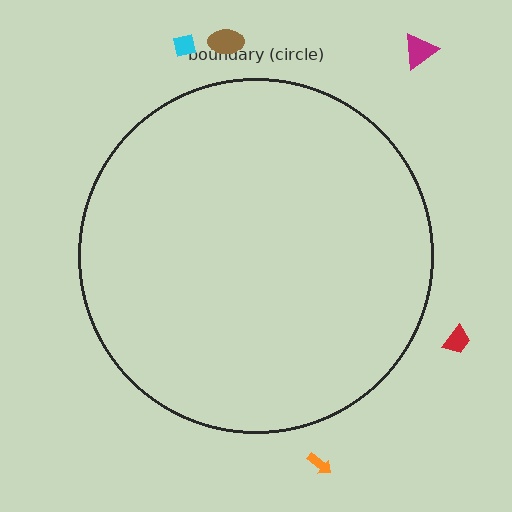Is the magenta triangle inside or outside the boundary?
Outside.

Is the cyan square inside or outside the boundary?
Outside.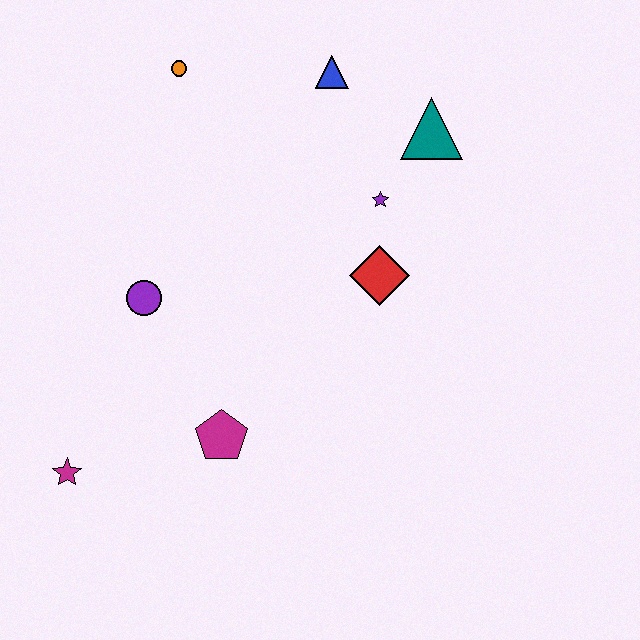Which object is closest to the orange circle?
The blue triangle is closest to the orange circle.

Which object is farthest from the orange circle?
The magenta star is farthest from the orange circle.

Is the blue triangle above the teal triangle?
Yes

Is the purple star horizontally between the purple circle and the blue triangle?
No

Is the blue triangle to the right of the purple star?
No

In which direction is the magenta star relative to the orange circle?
The magenta star is below the orange circle.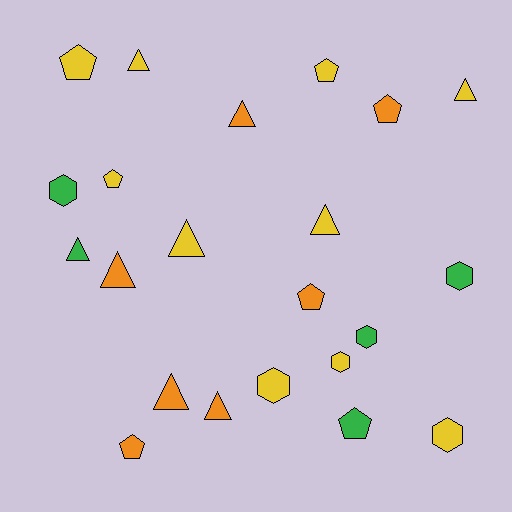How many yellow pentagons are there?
There are 3 yellow pentagons.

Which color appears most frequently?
Yellow, with 10 objects.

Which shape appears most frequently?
Triangle, with 9 objects.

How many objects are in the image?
There are 22 objects.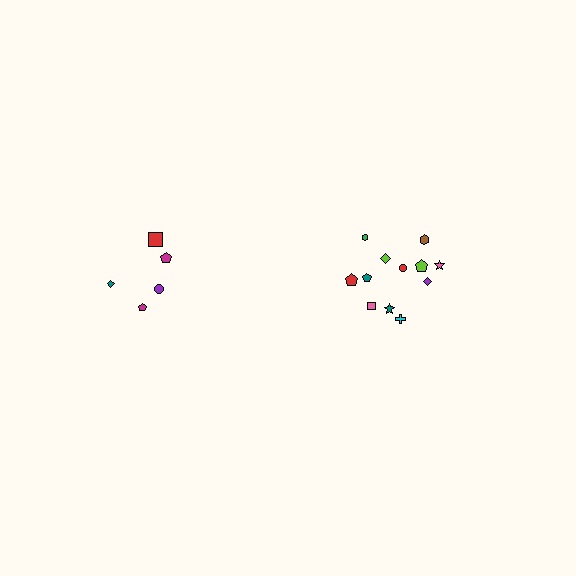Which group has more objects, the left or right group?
The right group.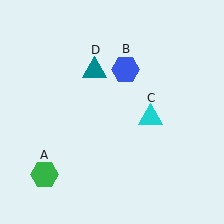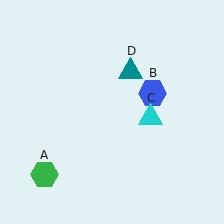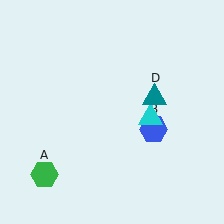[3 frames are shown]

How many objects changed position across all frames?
2 objects changed position: blue hexagon (object B), teal triangle (object D).